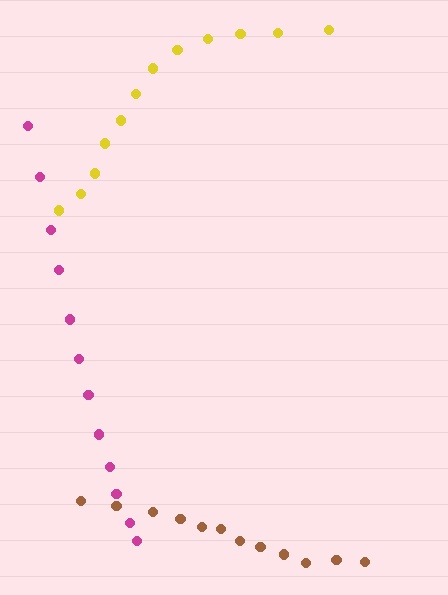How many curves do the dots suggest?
There are 3 distinct paths.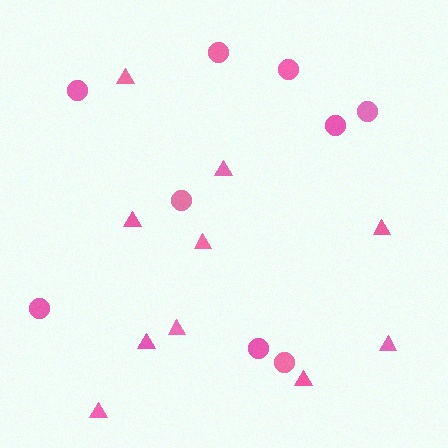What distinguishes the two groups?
There are 2 groups: one group of circles (9) and one group of triangles (10).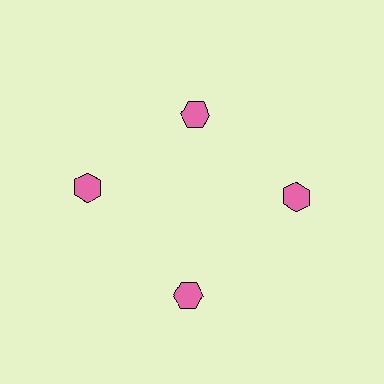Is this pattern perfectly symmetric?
No. The 4 pink hexagons are arranged in a ring, but one element near the 12 o'clock position is pulled inward toward the center, breaking the 4-fold rotational symmetry.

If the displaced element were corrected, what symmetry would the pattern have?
It would have 4-fold rotational symmetry — the pattern would map onto itself every 90 degrees.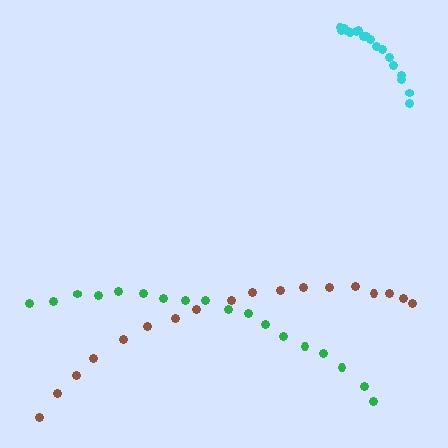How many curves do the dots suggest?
There are 3 distinct paths.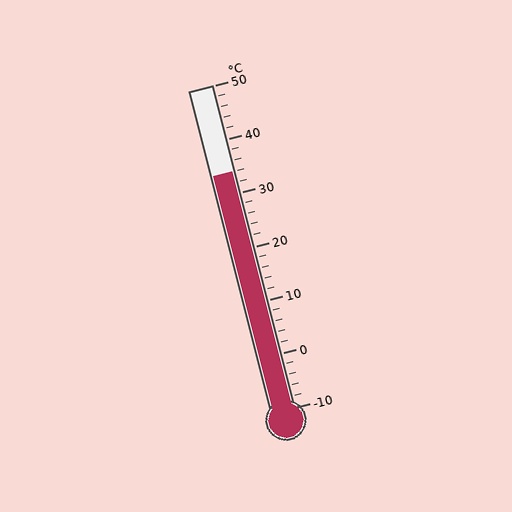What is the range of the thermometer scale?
The thermometer scale ranges from -10°C to 50°C.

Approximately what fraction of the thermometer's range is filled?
The thermometer is filled to approximately 75% of its range.